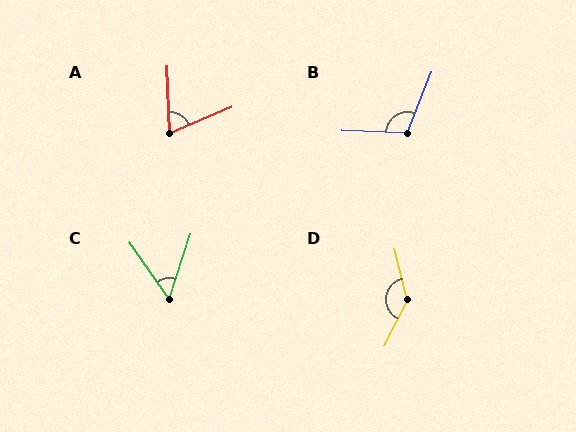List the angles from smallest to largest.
C (53°), A (70°), B (109°), D (139°).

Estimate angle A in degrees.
Approximately 70 degrees.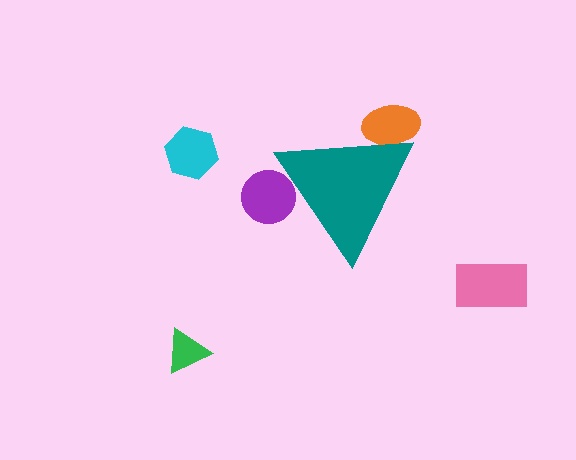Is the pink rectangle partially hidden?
No, the pink rectangle is fully visible.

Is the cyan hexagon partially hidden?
No, the cyan hexagon is fully visible.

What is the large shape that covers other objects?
A teal triangle.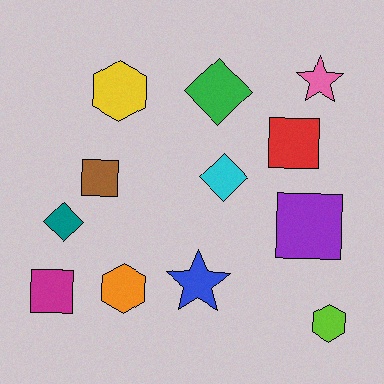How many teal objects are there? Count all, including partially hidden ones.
There is 1 teal object.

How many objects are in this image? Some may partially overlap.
There are 12 objects.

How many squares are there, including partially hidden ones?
There are 4 squares.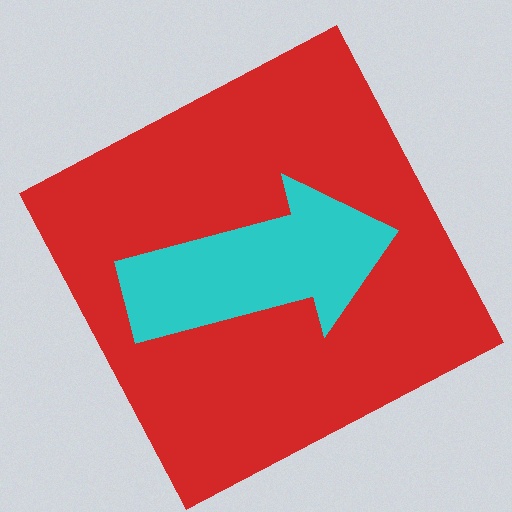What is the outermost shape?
The red square.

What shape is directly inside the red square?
The cyan arrow.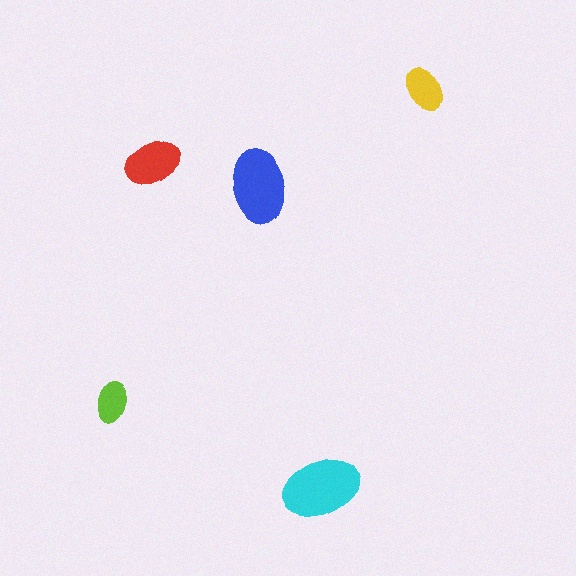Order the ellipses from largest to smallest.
the cyan one, the blue one, the red one, the yellow one, the lime one.